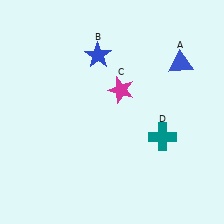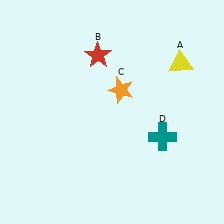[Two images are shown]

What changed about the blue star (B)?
In Image 1, B is blue. In Image 2, it changed to red.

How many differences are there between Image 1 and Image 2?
There are 3 differences between the two images.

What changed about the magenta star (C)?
In Image 1, C is magenta. In Image 2, it changed to orange.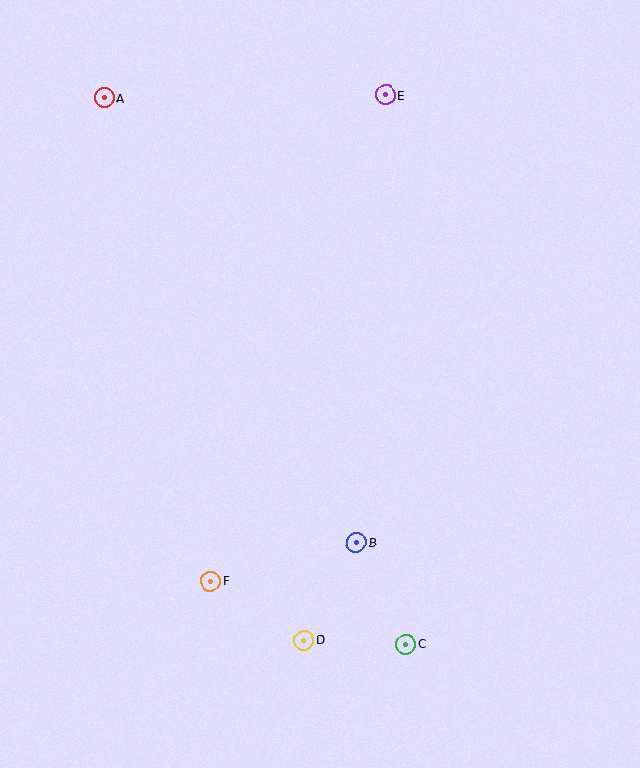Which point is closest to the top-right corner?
Point E is closest to the top-right corner.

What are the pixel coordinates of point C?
Point C is at (406, 644).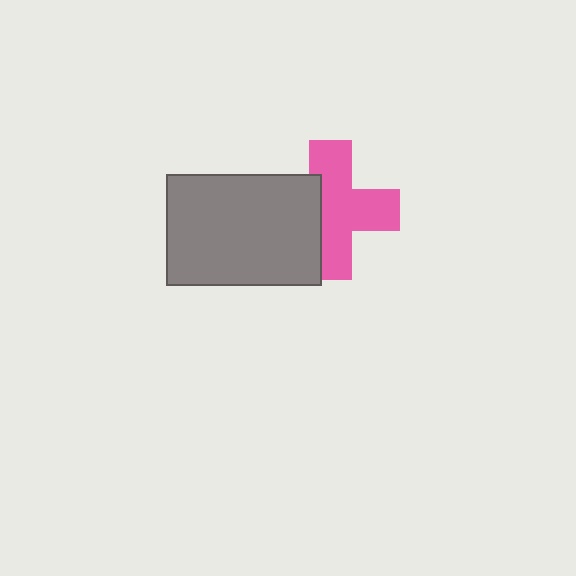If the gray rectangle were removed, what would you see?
You would see the complete pink cross.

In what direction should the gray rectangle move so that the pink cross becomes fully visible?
The gray rectangle should move left. That is the shortest direction to clear the overlap and leave the pink cross fully visible.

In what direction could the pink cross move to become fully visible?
The pink cross could move right. That would shift it out from behind the gray rectangle entirely.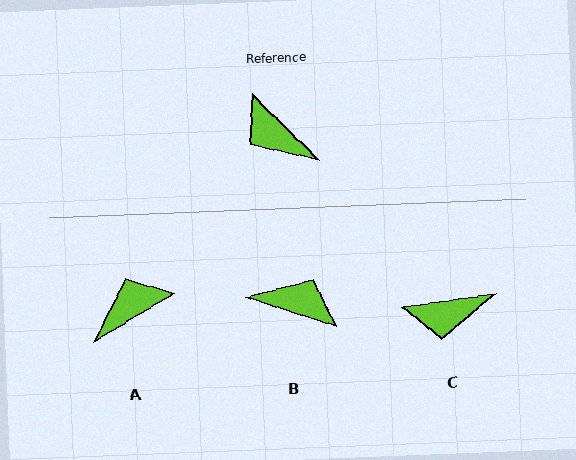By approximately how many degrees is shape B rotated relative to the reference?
Approximately 153 degrees clockwise.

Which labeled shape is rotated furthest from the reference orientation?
B, about 153 degrees away.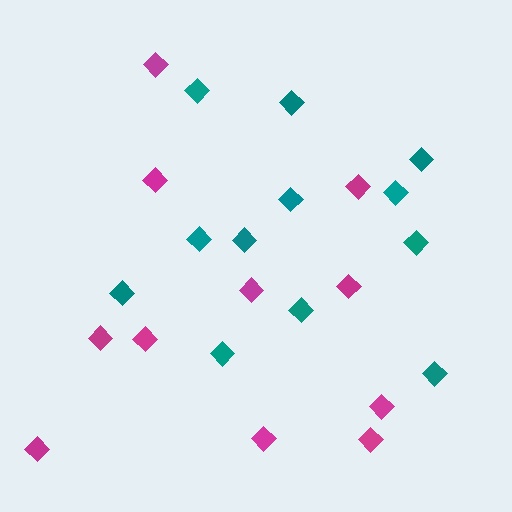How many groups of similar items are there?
There are 2 groups: one group of teal diamonds (12) and one group of magenta diamonds (11).